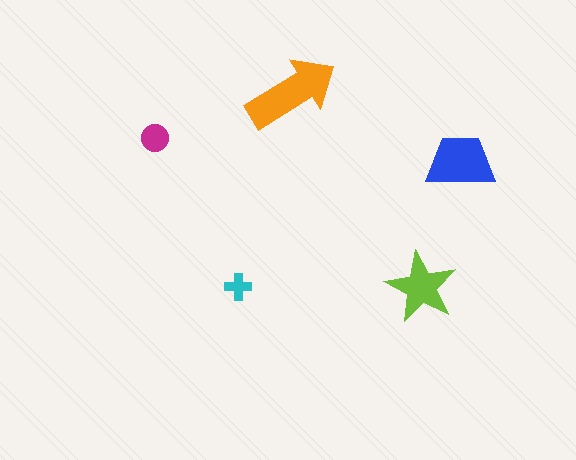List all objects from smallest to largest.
The cyan cross, the magenta circle, the lime star, the blue trapezoid, the orange arrow.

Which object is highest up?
The orange arrow is topmost.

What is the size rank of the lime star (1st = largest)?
3rd.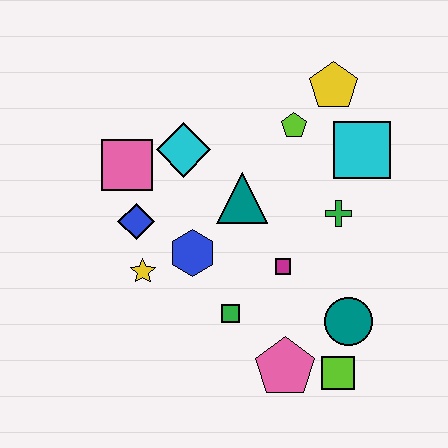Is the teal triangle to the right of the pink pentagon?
No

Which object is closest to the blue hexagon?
The yellow star is closest to the blue hexagon.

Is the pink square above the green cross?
Yes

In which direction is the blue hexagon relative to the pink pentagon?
The blue hexagon is above the pink pentagon.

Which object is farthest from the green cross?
The pink square is farthest from the green cross.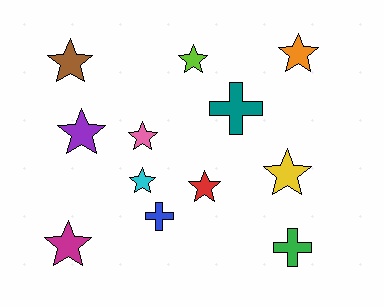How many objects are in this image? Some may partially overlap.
There are 12 objects.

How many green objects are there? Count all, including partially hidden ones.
There is 1 green object.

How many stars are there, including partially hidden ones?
There are 9 stars.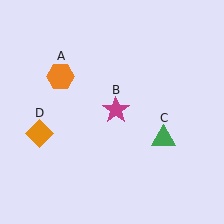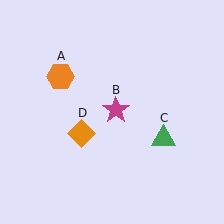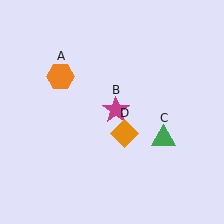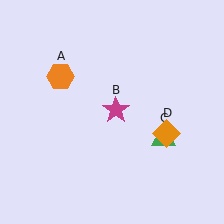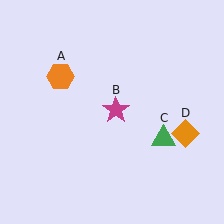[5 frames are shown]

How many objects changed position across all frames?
1 object changed position: orange diamond (object D).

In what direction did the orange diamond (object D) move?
The orange diamond (object D) moved right.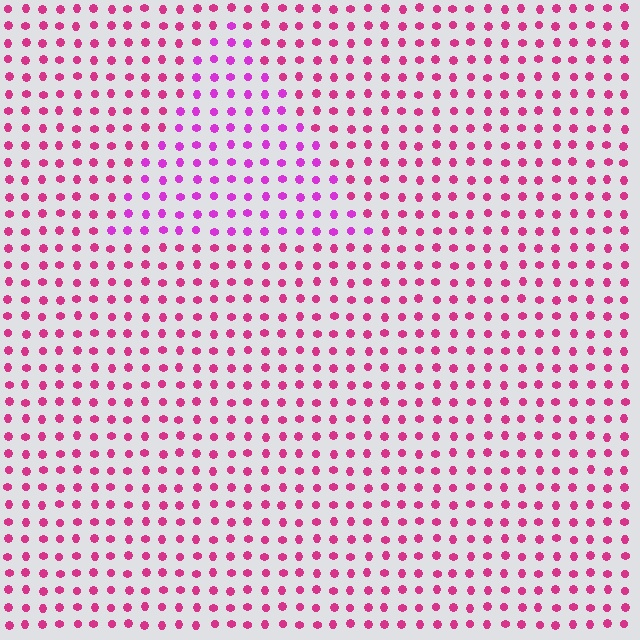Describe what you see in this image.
The image is filled with small magenta elements in a uniform arrangement. A triangle-shaped region is visible where the elements are tinted to a slightly different hue, forming a subtle color boundary.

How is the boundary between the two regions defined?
The boundary is defined purely by a slight shift in hue (about 28 degrees). Spacing, size, and orientation are identical on both sides.